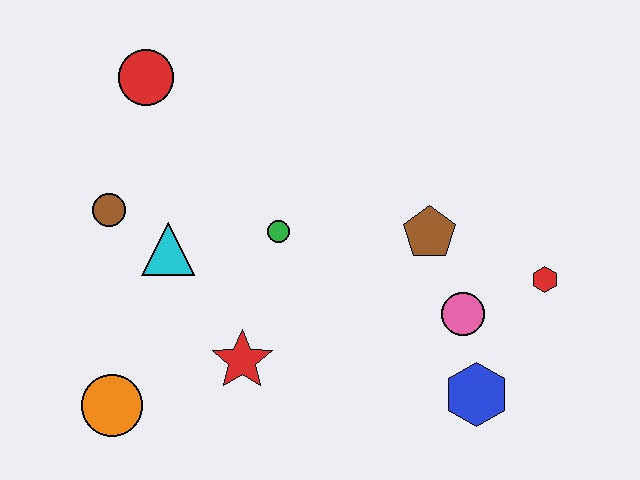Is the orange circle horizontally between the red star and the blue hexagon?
No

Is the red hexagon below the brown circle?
Yes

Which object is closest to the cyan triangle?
The brown circle is closest to the cyan triangle.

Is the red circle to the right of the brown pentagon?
No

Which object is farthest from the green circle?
The red hexagon is farthest from the green circle.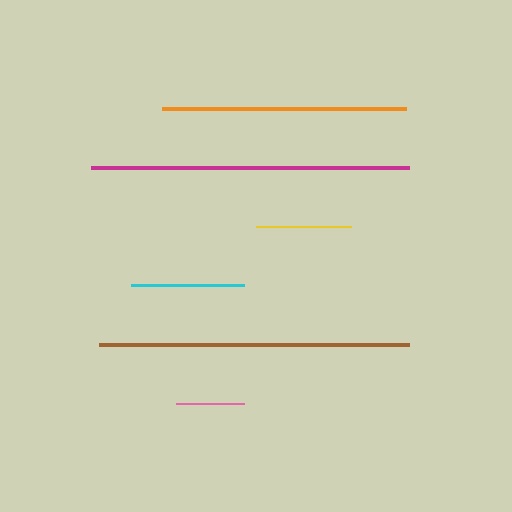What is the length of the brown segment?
The brown segment is approximately 311 pixels long.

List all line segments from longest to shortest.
From longest to shortest: magenta, brown, orange, cyan, yellow, pink.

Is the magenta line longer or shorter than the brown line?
The magenta line is longer than the brown line.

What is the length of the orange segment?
The orange segment is approximately 244 pixels long.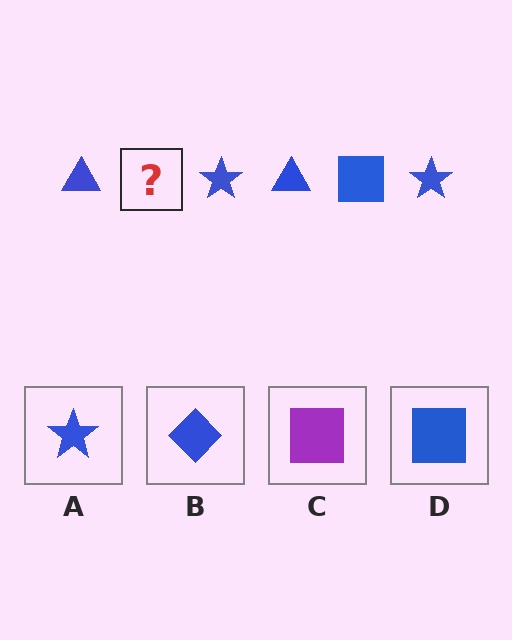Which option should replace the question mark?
Option D.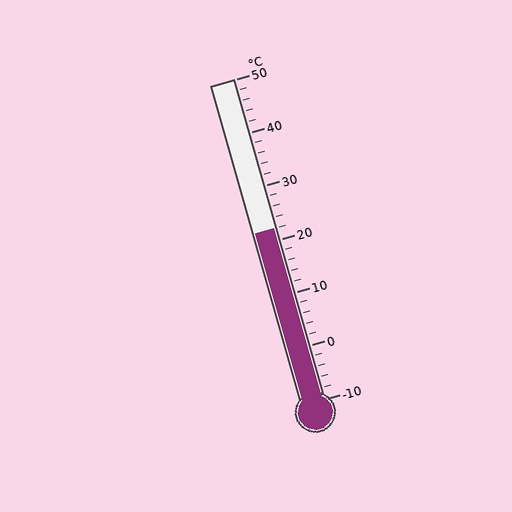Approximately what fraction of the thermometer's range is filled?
The thermometer is filled to approximately 55% of its range.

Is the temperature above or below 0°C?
The temperature is above 0°C.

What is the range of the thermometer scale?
The thermometer scale ranges from -10°C to 50°C.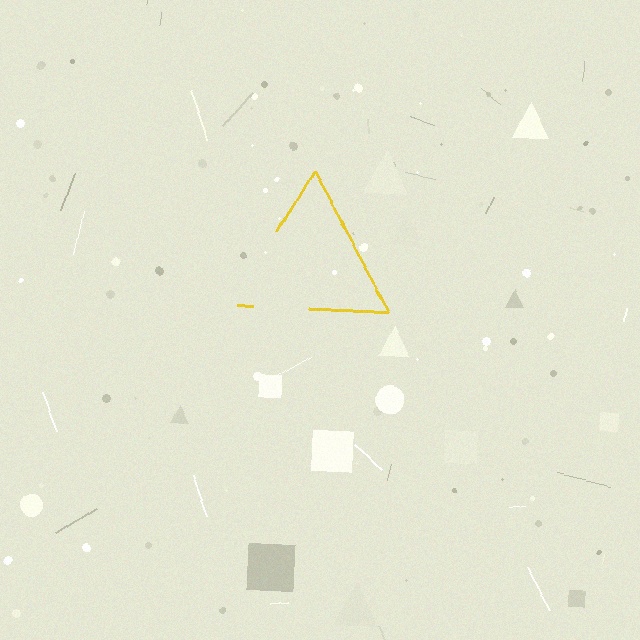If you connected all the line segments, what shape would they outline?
They would outline a triangle.